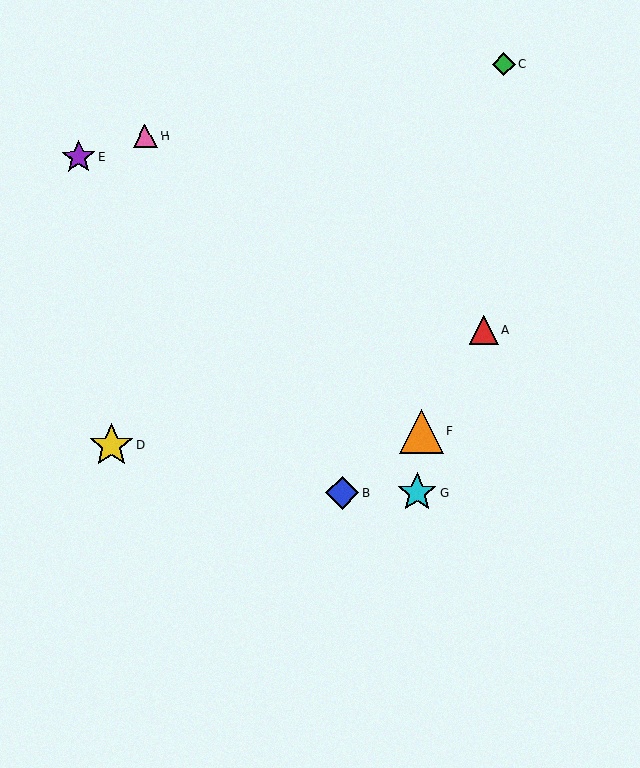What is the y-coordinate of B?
Object B is at y≈493.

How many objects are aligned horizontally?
2 objects (B, G) are aligned horizontally.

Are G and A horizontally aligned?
No, G is at y≈493 and A is at y≈329.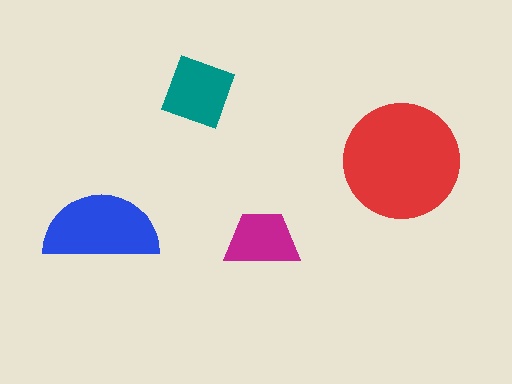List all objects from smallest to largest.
The magenta trapezoid, the teal diamond, the blue semicircle, the red circle.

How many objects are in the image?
There are 4 objects in the image.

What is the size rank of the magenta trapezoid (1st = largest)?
4th.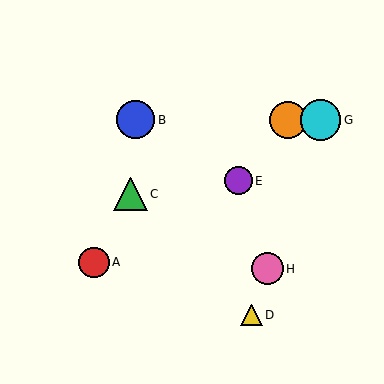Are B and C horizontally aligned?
No, B is at y≈120 and C is at y≈194.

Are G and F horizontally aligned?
Yes, both are at y≈120.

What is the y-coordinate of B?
Object B is at y≈120.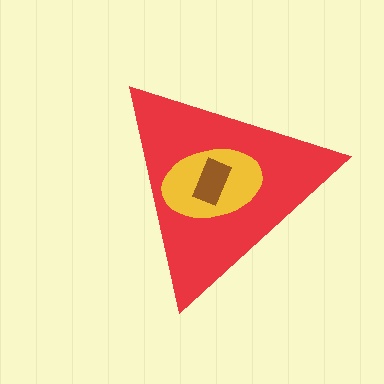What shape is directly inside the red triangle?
The yellow ellipse.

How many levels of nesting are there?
3.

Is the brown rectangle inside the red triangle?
Yes.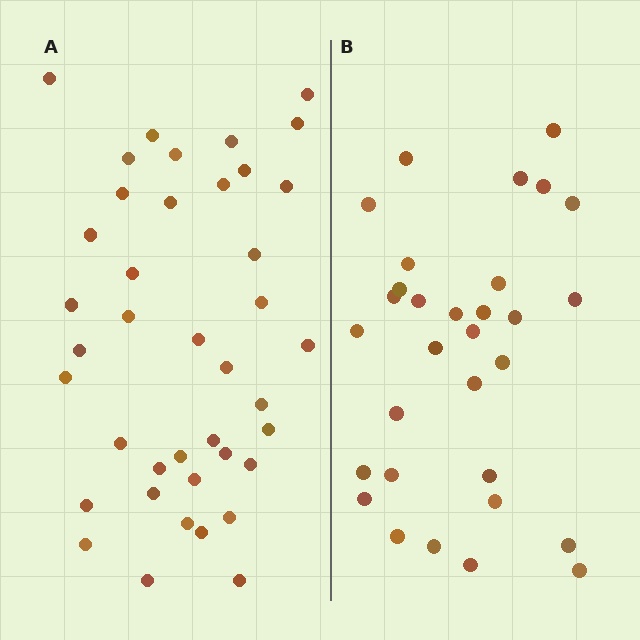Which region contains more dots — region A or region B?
Region A (the left region) has more dots.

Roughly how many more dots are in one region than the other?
Region A has roughly 8 or so more dots than region B.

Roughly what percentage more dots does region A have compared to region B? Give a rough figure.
About 30% more.